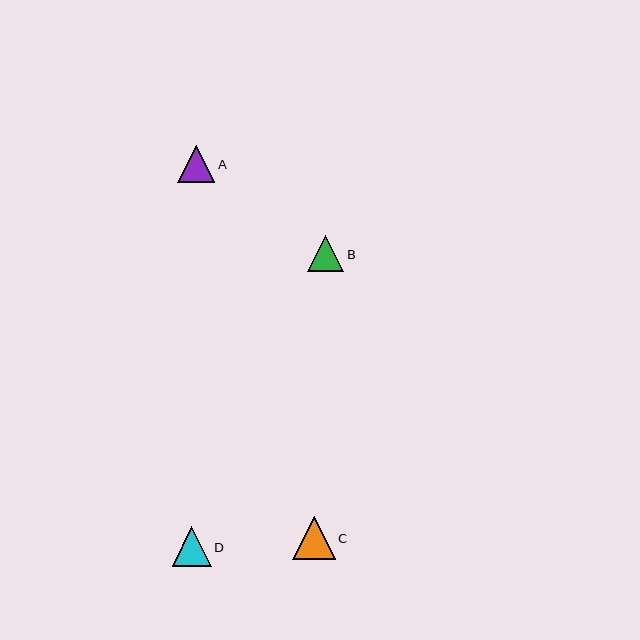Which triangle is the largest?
Triangle C is the largest with a size of approximately 43 pixels.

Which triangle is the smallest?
Triangle B is the smallest with a size of approximately 36 pixels.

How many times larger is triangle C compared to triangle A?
Triangle C is approximately 1.1 times the size of triangle A.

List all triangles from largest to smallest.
From largest to smallest: C, D, A, B.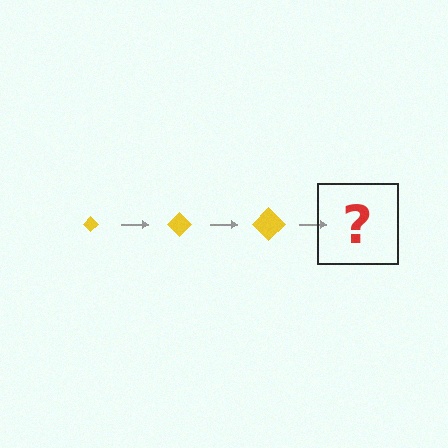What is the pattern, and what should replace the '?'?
The pattern is that the diamond gets progressively larger each step. The '?' should be a yellow diamond, larger than the previous one.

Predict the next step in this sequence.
The next step is a yellow diamond, larger than the previous one.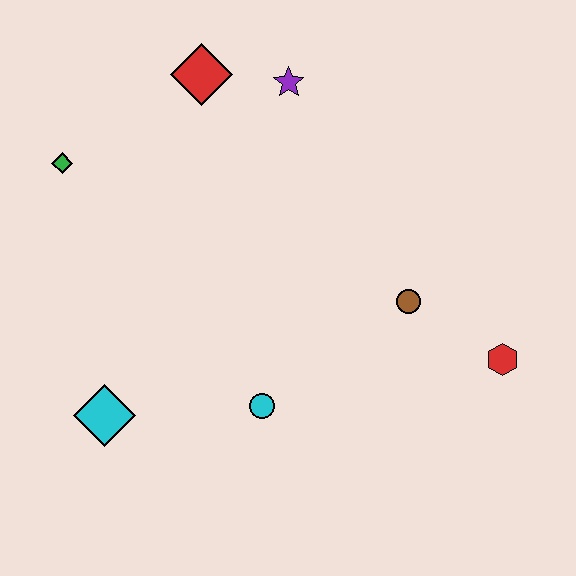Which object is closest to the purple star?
The red diamond is closest to the purple star.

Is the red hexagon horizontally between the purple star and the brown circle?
No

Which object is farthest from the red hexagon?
The green diamond is farthest from the red hexagon.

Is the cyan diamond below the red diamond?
Yes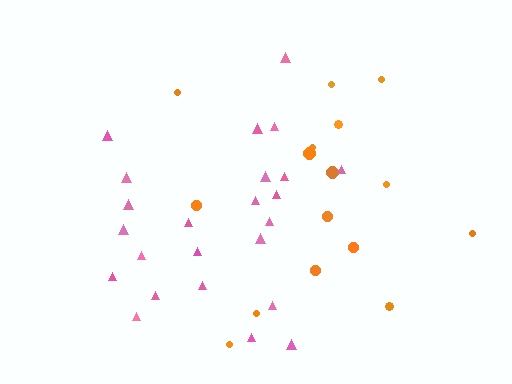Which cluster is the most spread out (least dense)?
Orange.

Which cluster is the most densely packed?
Pink.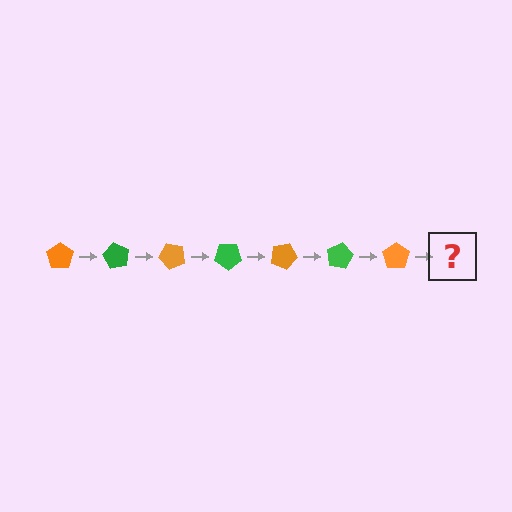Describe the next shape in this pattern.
It should be a green pentagon, rotated 420 degrees from the start.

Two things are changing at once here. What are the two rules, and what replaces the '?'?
The two rules are that it rotates 60 degrees each step and the color cycles through orange and green. The '?' should be a green pentagon, rotated 420 degrees from the start.